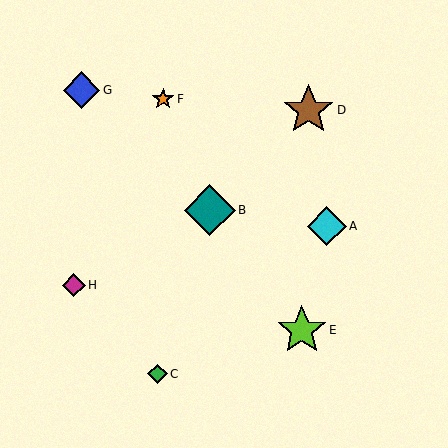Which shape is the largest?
The brown star (labeled D) is the largest.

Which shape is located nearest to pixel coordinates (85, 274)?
The magenta diamond (labeled H) at (74, 285) is nearest to that location.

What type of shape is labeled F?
Shape F is an orange star.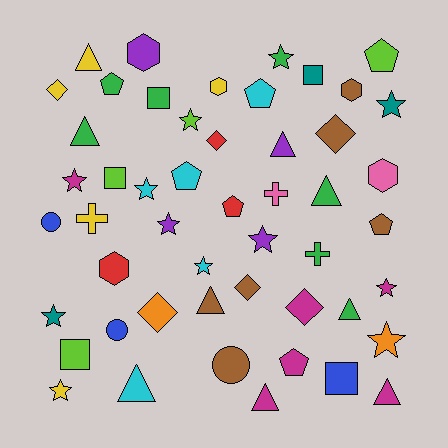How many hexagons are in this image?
There are 5 hexagons.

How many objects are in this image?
There are 50 objects.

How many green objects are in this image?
There are 7 green objects.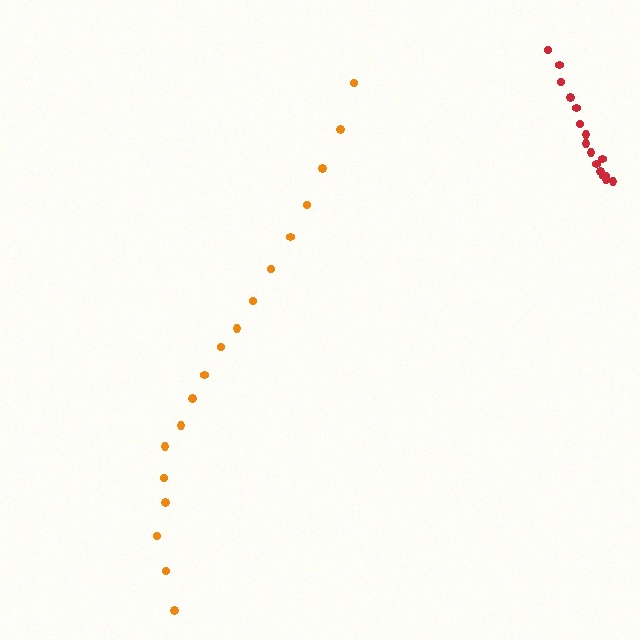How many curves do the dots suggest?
There are 2 distinct paths.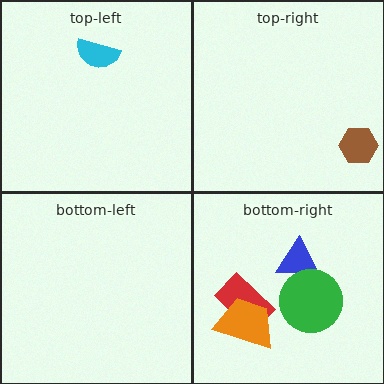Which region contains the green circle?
The bottom-right region.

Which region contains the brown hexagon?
The top-right region.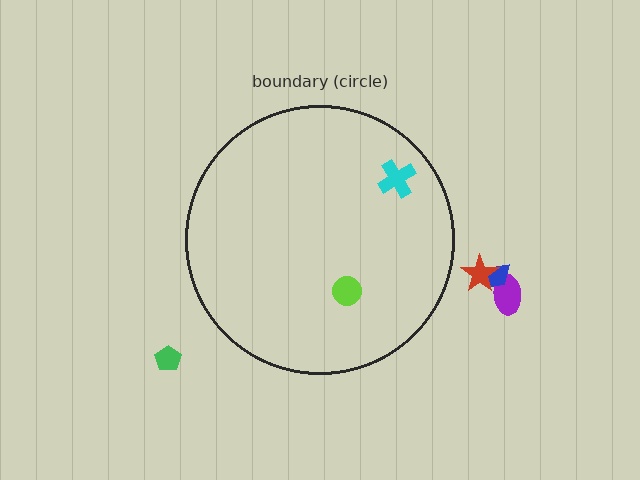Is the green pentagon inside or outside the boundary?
Outside.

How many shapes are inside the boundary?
2 inside, 4 outside.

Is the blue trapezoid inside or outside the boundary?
Outside.